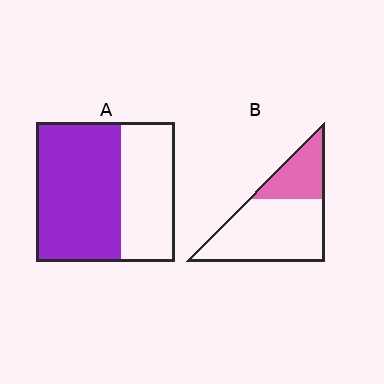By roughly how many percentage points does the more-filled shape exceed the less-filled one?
By roughly 30 percentage points (A over B).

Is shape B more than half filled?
No.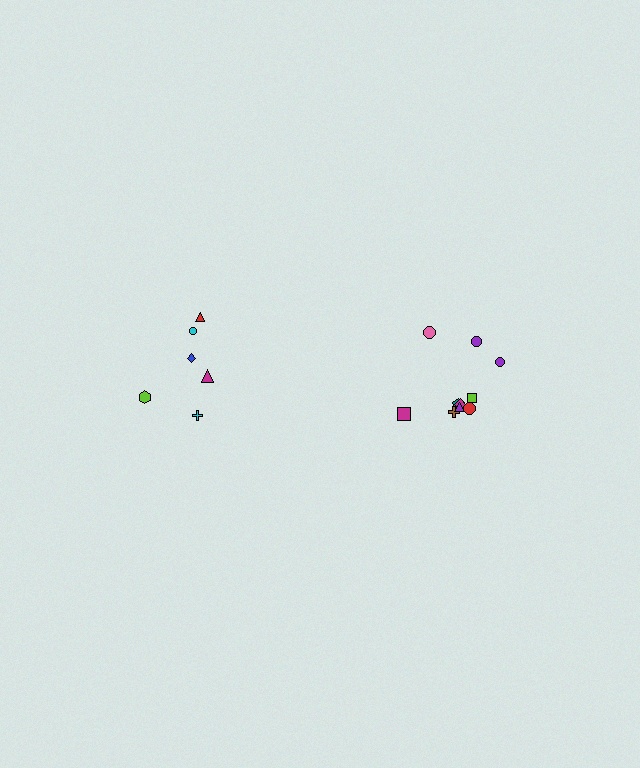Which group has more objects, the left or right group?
The right group.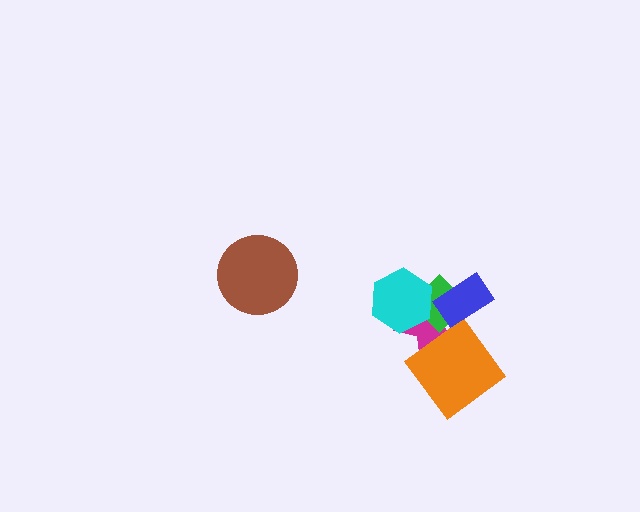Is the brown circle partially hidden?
No, no other shape covers it.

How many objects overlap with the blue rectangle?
2 objects overlap with the blue rectangle.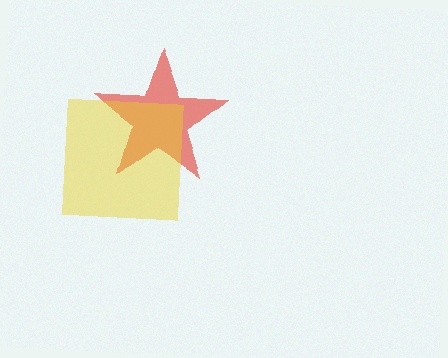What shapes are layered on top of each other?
The layered shapes are: a red star, a yellow square.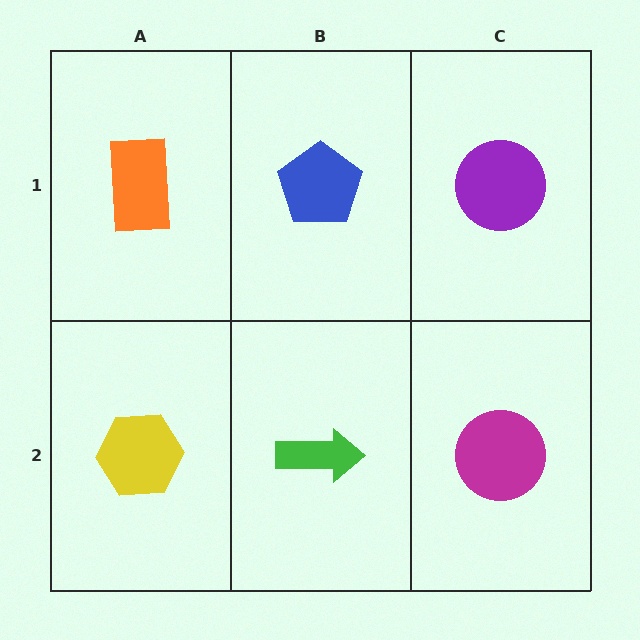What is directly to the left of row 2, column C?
A green arrow.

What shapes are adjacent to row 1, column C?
A magenta circle (row 2, column C), a blue pentagon (row 1, column B).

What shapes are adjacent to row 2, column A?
An orange rectangle (row 1, column A), a green arrow (row 2, column B).